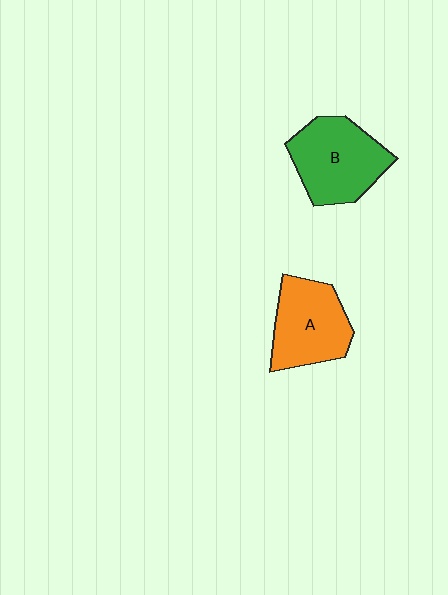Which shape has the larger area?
Shape B (green).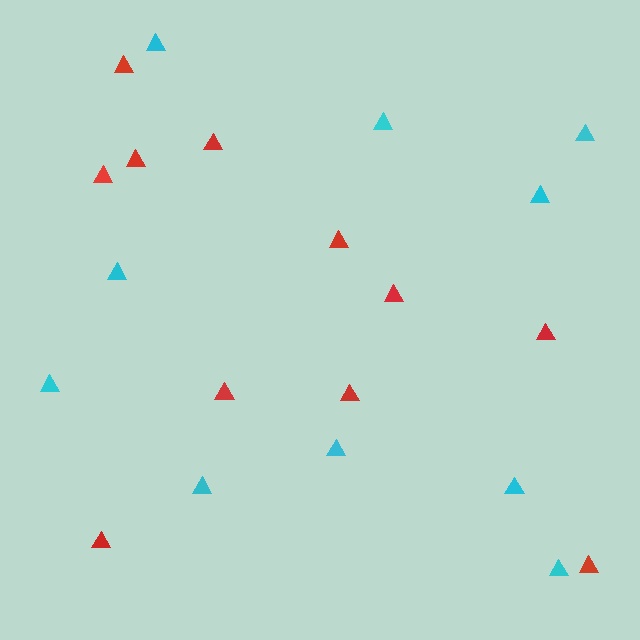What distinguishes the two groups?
There are 2 groups: one group of red triangles (11) and one group of cyan triangles (10).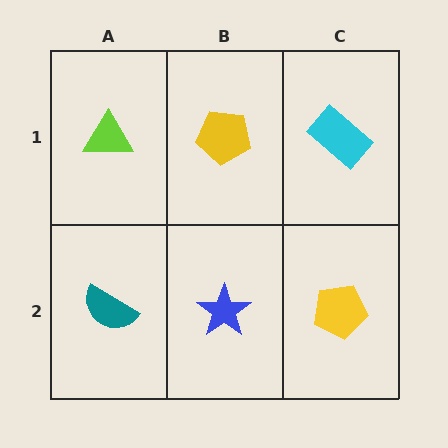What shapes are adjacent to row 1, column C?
A yellow pentagon (row 2, column C), a yellow pentagon (row 1, column B).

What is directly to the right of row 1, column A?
A yellow pentagon.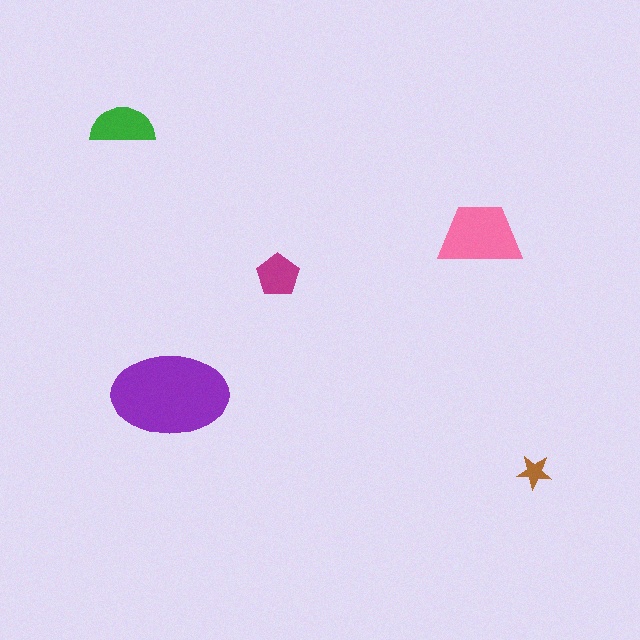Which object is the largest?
The purple ellipse.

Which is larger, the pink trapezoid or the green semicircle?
The pink trapezoid.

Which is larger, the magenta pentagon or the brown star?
The magenta pentagon.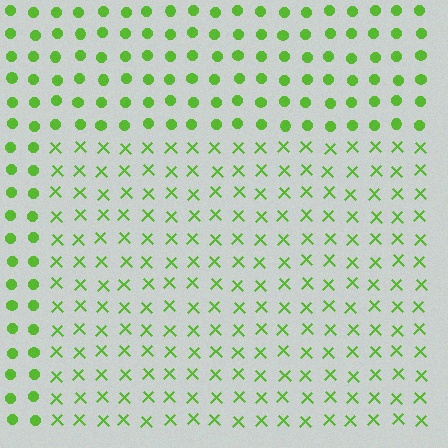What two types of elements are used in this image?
The image uses X marks inside the rectangle region and circles outside it.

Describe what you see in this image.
The image is filled with small lime elements arranged in a uniform grid. A rectangle-shaped region contains X marks, while the surrounding area contains circles. The boundary is defined purely by the change in element shape.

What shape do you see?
I see a rectangle.